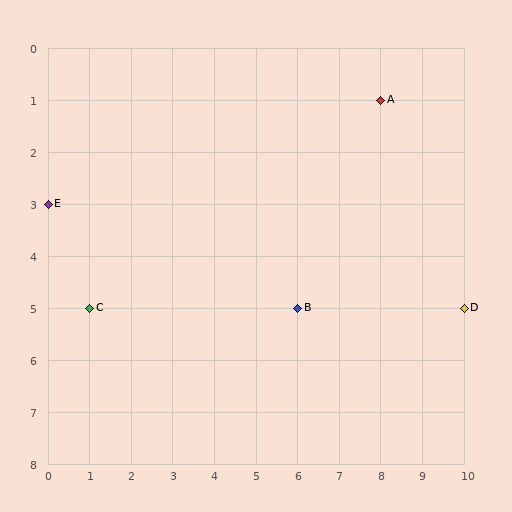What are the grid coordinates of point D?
Point D is at grid coordinates (10, 5).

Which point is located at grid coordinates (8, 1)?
Point A is at (8, 1).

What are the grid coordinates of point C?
Point C is at grid coordinates (1, 5).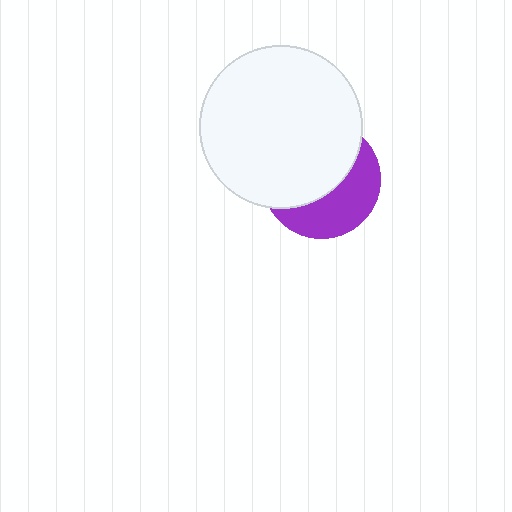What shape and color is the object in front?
The object in front is a white circle.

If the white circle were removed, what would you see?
You would see the complete purple circle.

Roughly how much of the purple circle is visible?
A small part of it is visible (roughly 41%).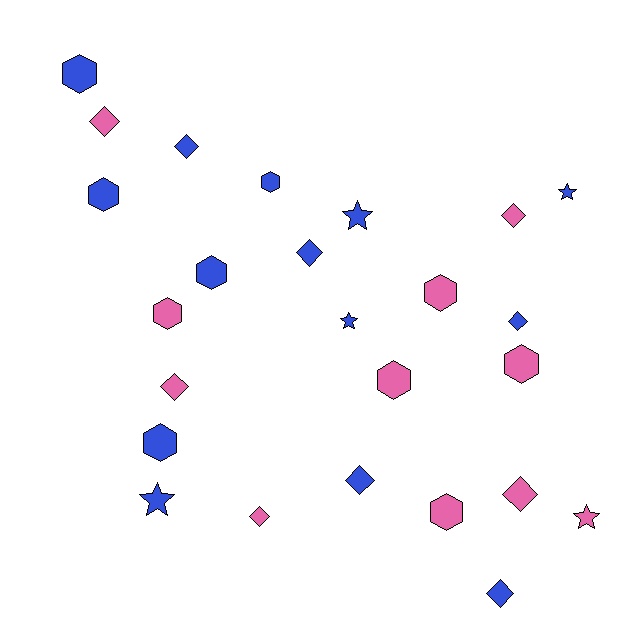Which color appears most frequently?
Blue, with 14 objects.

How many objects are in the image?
There are 25 objects.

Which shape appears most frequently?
Hexagon, with 10 objects.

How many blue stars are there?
There are 4 blue stars.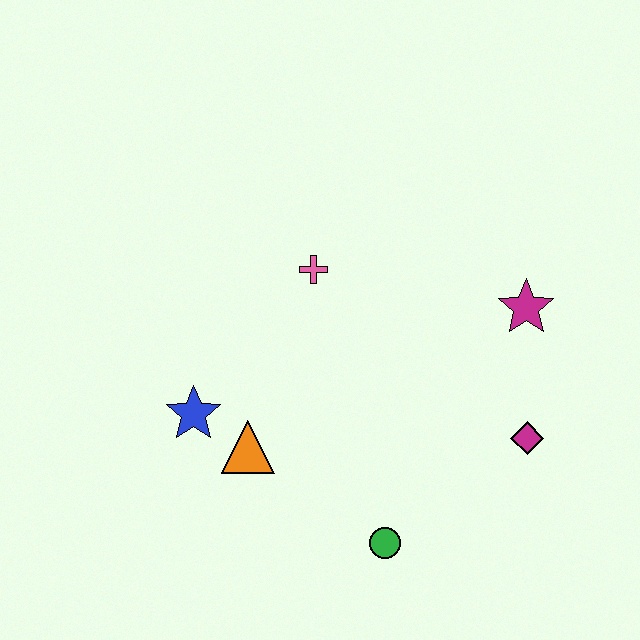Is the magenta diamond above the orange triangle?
Yes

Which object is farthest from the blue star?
The magenta star is farthest from the blue star.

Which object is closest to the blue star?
The orange triangle is closest to the blue star.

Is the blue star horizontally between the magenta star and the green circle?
No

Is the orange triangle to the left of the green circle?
Yes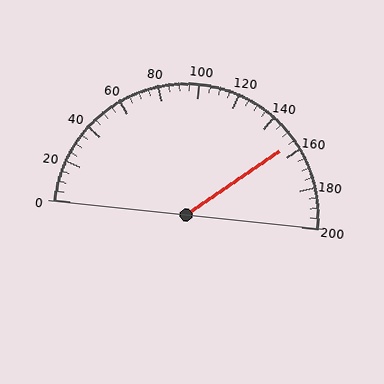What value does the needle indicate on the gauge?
The needle indicates approximately 155.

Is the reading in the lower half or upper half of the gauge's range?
The reading is in the upper half of the range (0 to 200).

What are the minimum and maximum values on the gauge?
The gauge ranges from 0 to 200.